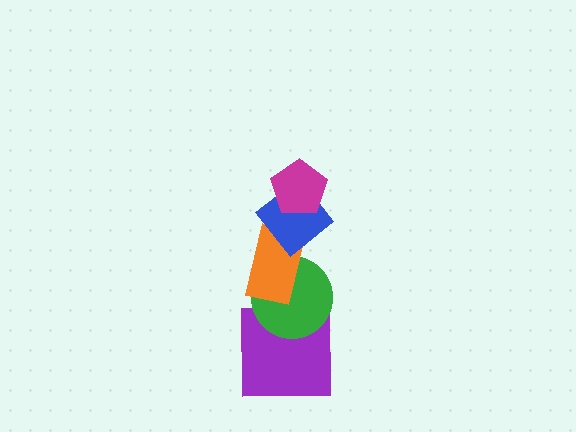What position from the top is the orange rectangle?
The orange rectangle is 3rd from the top.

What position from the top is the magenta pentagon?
The magenta pentagon is 1st from the top.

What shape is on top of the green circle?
The orange rectangle is on top of the green circle.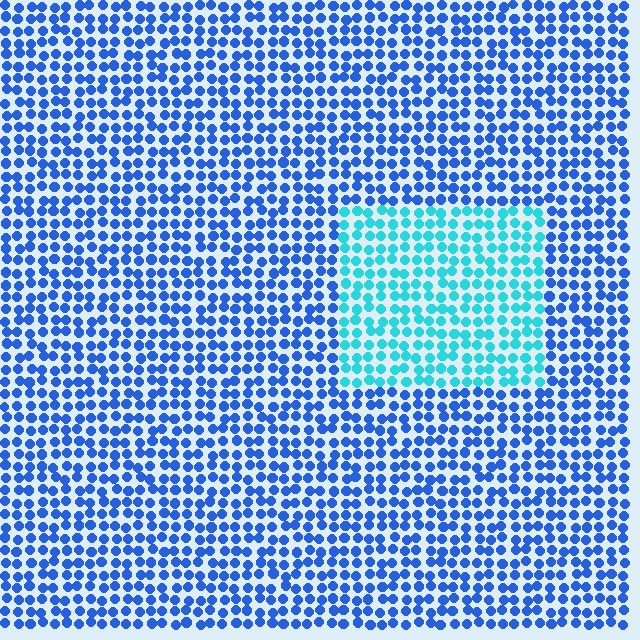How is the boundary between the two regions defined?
The boundary is defined purely by a slight shift in hue (about 40 degrees). Spacing, size, and orientation are identical on both sides.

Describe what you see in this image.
The image is filled with small blue elements in a uniform arrangement. A rectangle-shaped region is visible where the elements are tinted to a slightly different hue, forming a subtle color boundary.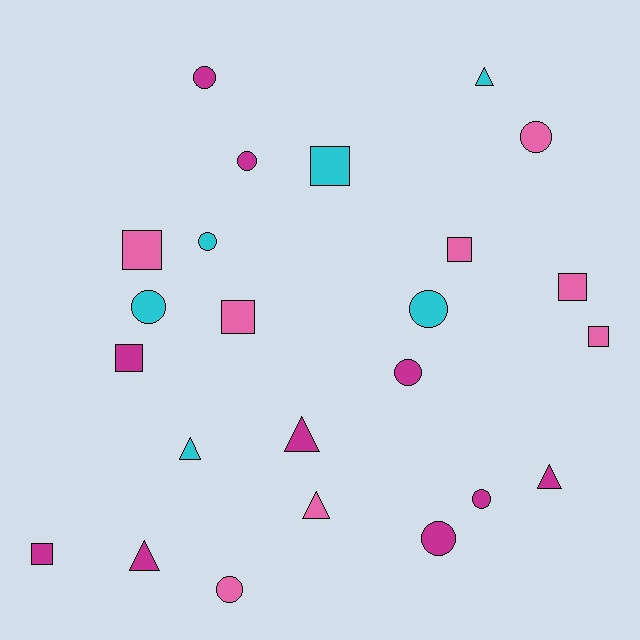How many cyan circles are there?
There are 3 cyan circles.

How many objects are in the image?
There are 24 objects.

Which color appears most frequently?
Magenta, with 10 objects.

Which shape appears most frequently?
Circle, with 10 objects.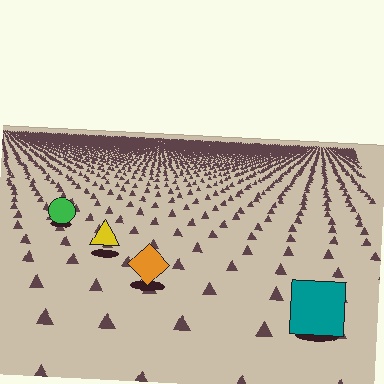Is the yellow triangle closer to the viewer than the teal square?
No. The teal square is closer — you can tell from the texture gradient: the ground texture is coarser near it.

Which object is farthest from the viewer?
The green circle is farthest from the viewer. It appears smaller and the ground texture around it is denser.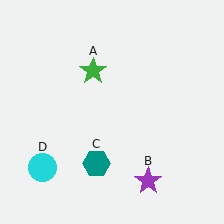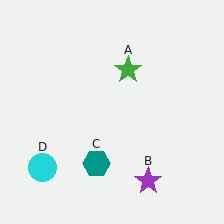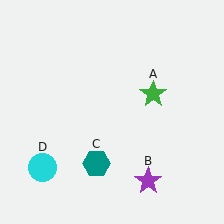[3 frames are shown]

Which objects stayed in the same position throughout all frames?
Purple star (object B) and teal hexagon (object C) and cyan circle (object D) remained stationary.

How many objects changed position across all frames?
1 object changed position: green star (object A).